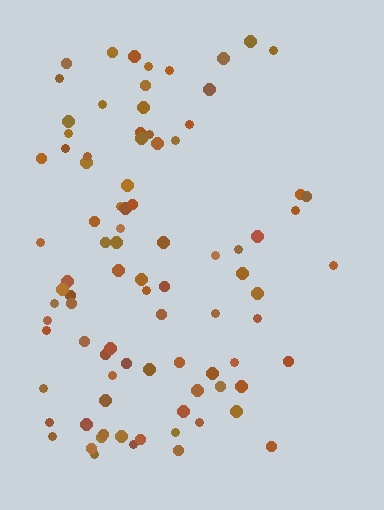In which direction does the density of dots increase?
From right to left, with the left side densest.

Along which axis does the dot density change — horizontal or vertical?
Horizontal.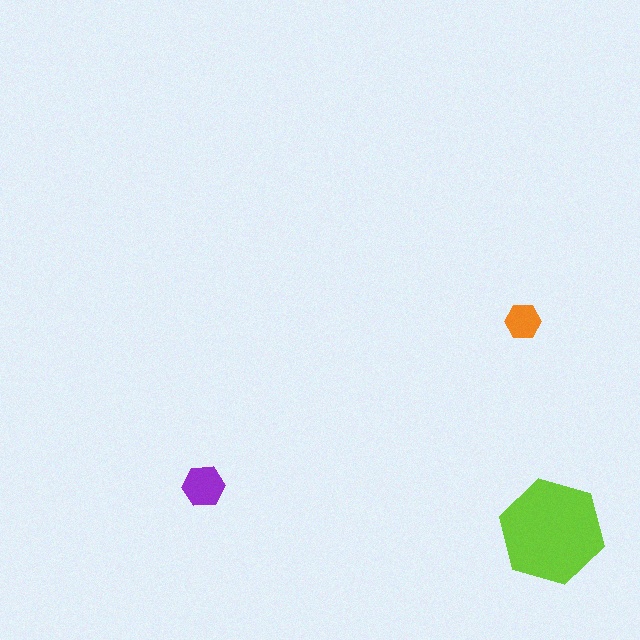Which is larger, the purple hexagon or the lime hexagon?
The lime one.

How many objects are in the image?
There are 3 objects in the image.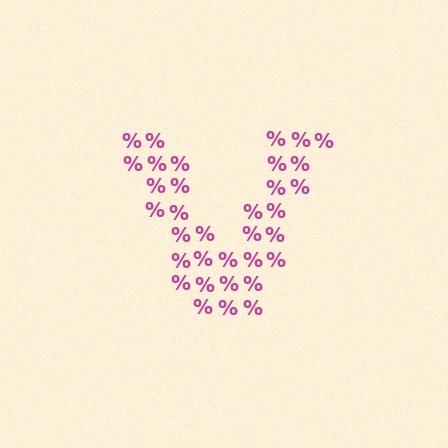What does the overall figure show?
The overall figure shows the letter V.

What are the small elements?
The small elements are percent signs.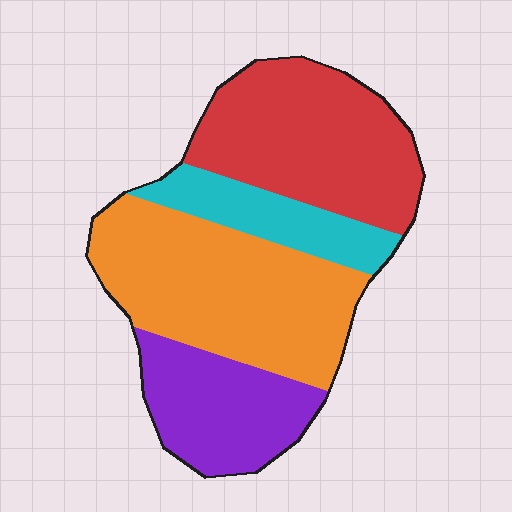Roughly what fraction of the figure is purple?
Purple covers 20% of the figure.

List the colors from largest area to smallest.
From largest to smallest: orange, red, purple, cyan.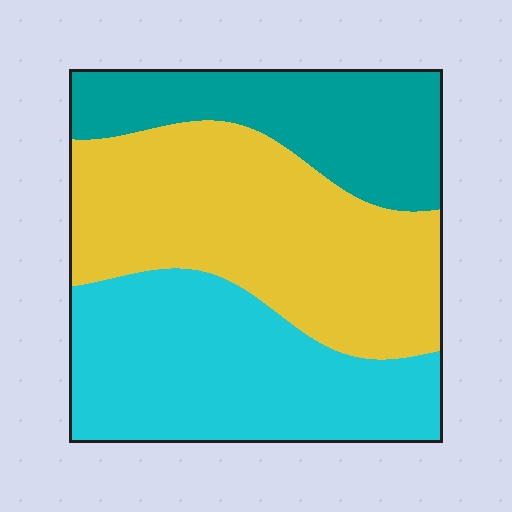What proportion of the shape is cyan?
Cyan takes up about three eighths (3/8) of the shape.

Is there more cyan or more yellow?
Yellow.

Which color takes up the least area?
Teal, at roughly 25%.